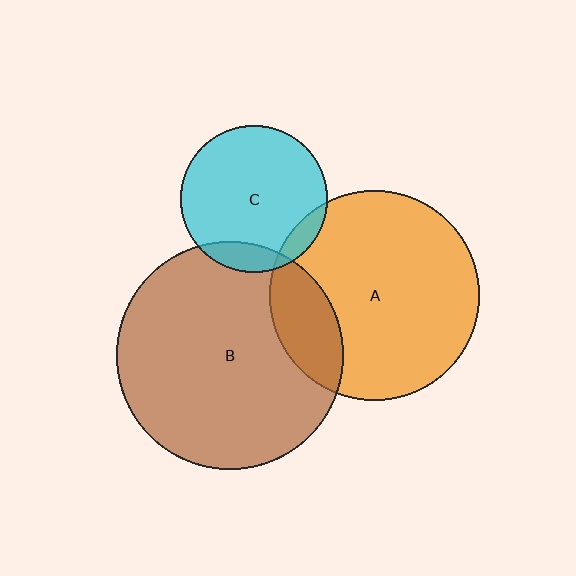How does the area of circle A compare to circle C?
Approximately 2.0 times.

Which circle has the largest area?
Circle B (brown).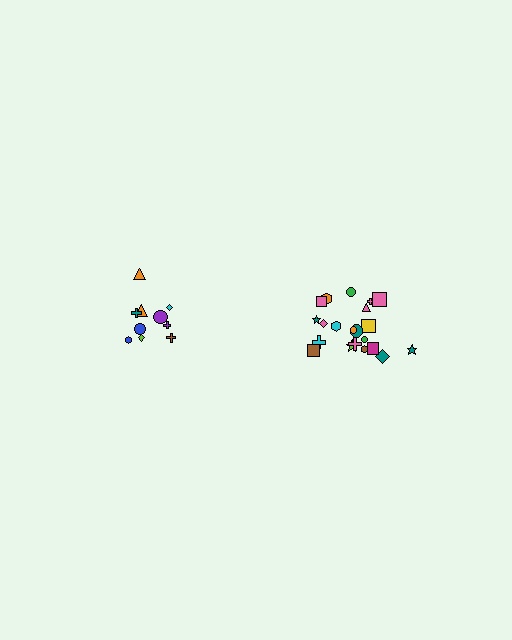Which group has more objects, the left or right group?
The right group.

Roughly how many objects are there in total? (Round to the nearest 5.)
Roughly 30 objects in total.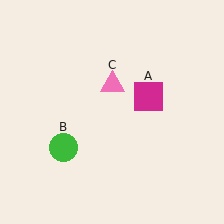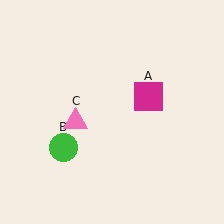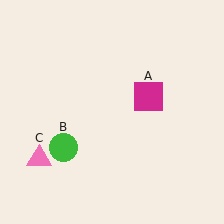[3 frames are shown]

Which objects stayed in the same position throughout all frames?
Magenta square (object A) and green circle (object B) remained stationary.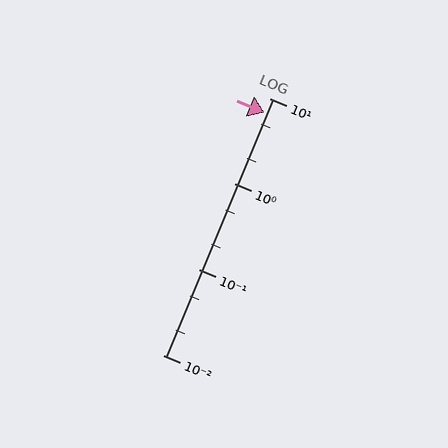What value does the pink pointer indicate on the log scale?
The pointer indicates approximately 6.8.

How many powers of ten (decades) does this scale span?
The scale spans 3 decades, from 0.01 to 10.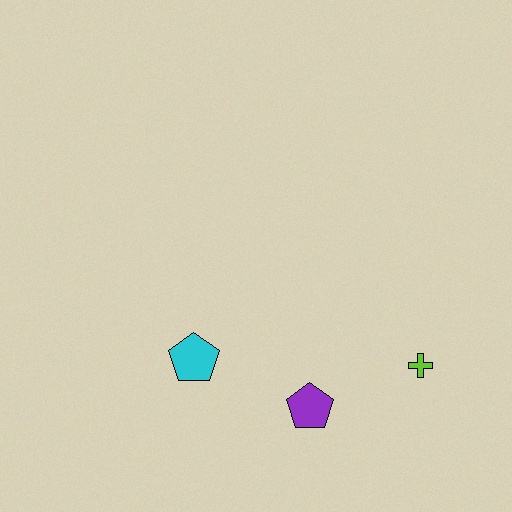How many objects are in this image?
There are 3 objects.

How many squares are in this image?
There are no squares.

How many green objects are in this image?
There are no green objects.